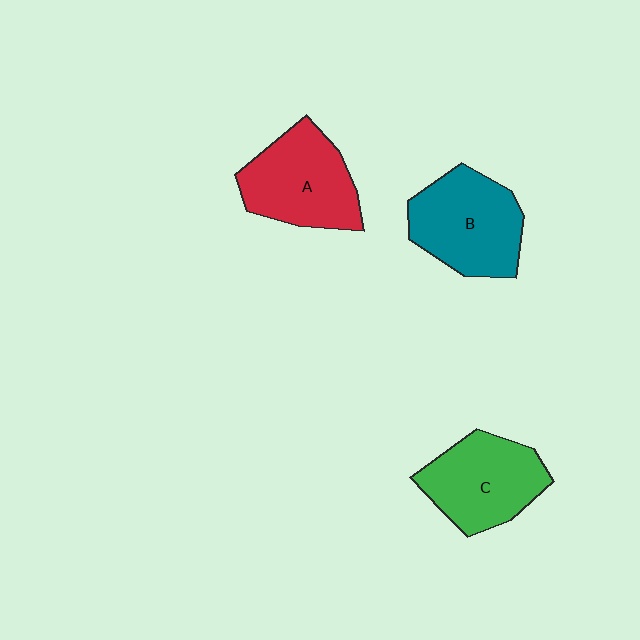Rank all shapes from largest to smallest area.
From largest to smallest: B (teal), A (red), C (green).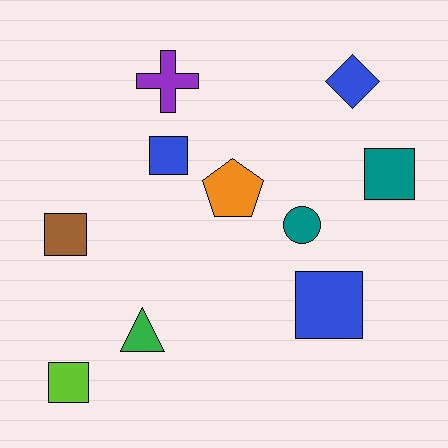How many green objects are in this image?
There is 1 green object.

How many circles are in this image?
There is 1 circle.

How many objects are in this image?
There are 10 objects.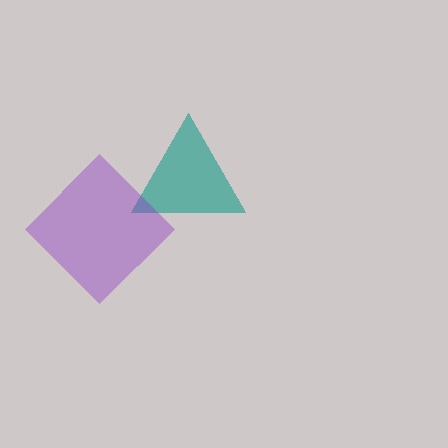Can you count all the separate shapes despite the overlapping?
Yes, there are 2 separate shapes.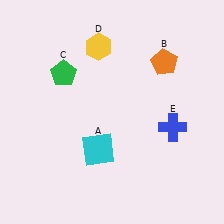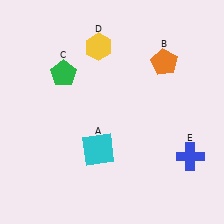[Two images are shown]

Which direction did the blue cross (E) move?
The blue cross (E) moved down.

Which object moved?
The blue cross (E) moved down.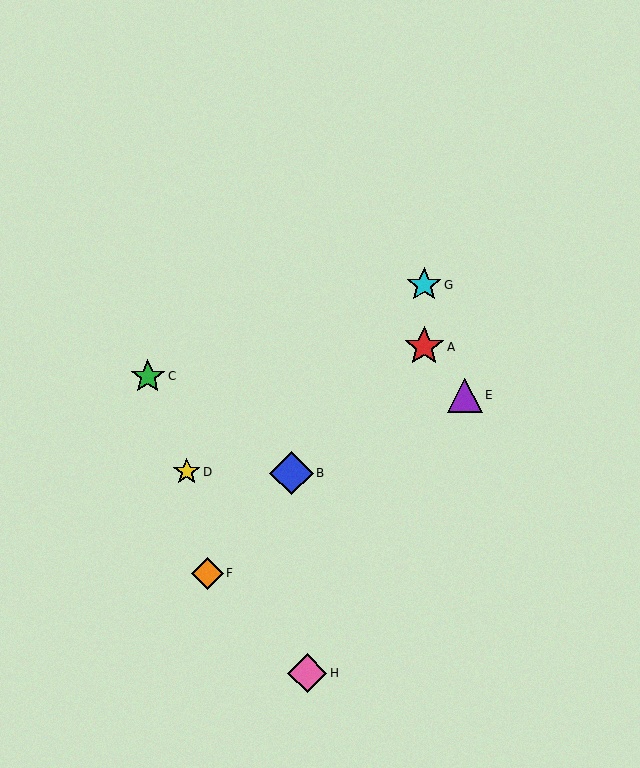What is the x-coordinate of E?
Object E is at x≈465.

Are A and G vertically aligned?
Yes, both are at x≈424.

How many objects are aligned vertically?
2 objects (A, G) are aligned vertically.